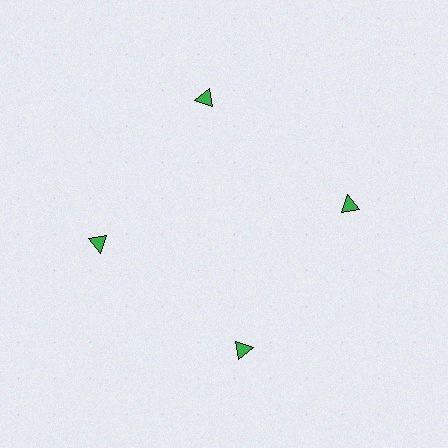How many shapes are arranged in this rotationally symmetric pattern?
There are 4 shapes, arranged in 4 groups of 1.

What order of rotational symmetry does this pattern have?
This pattern has 4-fold rotational symmetry.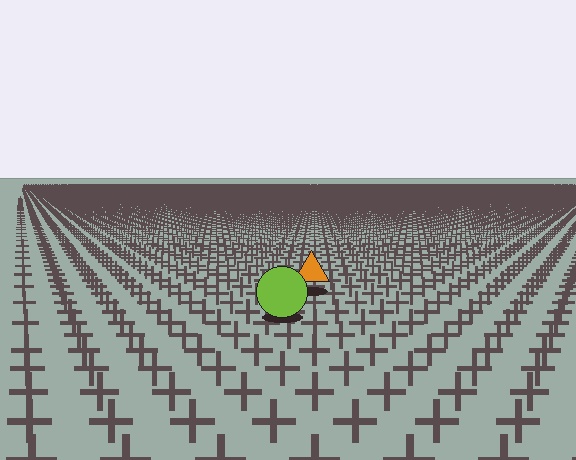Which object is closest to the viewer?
The lime circle is closest. The texture marks near it are larger and more spread out.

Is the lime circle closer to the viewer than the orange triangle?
Yes. The lime circle is closer — you can tell from the texture gradient: the ground texture is coarser near it.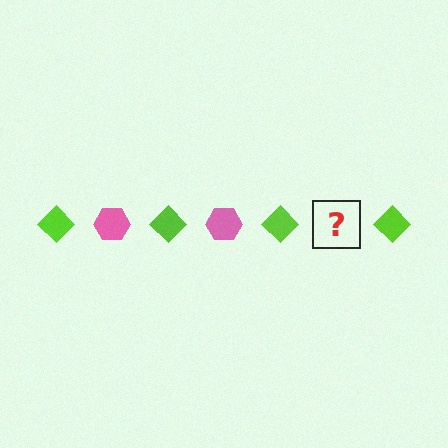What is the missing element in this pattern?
The missing element is a pink hexagon.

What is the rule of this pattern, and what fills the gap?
The rule is that the pattern alternates between lime diamond and pink hexagon. The gap should be filled with a pink hexagon.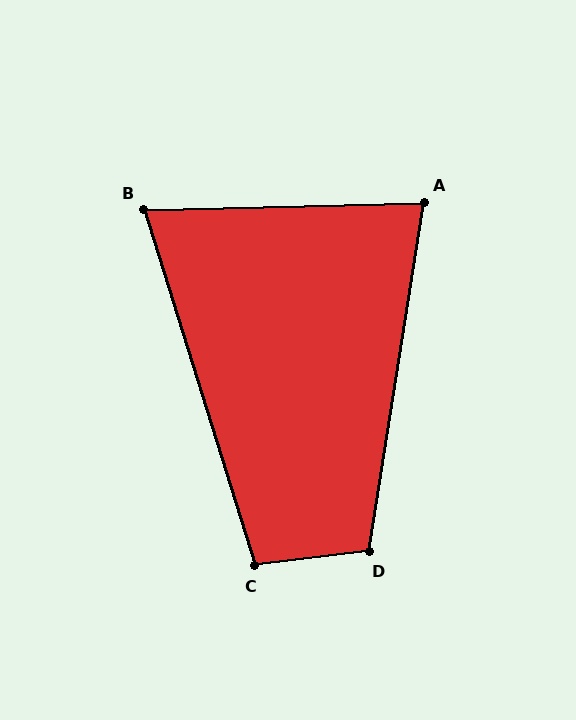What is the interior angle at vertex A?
Approximately 80 degrees (acute).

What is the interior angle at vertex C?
Approximately 100 degrees (obtuse).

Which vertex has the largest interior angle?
D, at approximately 106 degrees.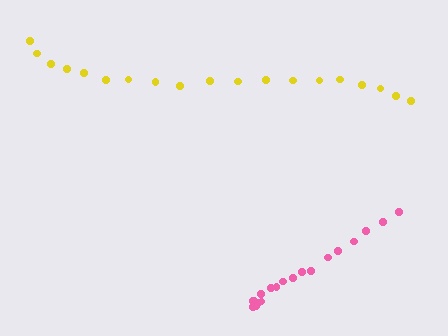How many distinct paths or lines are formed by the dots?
There are 2 distinct paths.